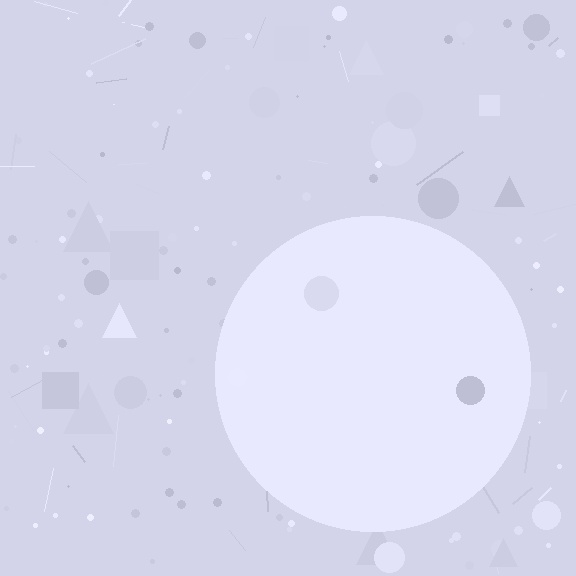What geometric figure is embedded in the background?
A circle is embedded in the background.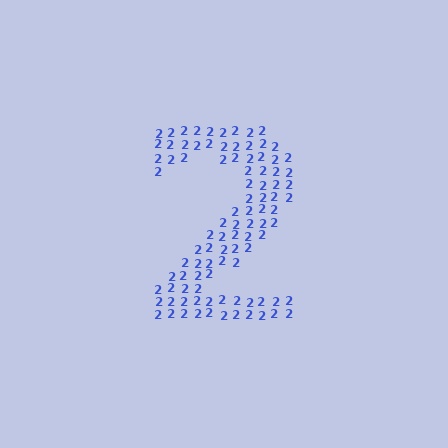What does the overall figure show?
The overall figure shows the digit 2.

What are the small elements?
The small elements are digit 2's.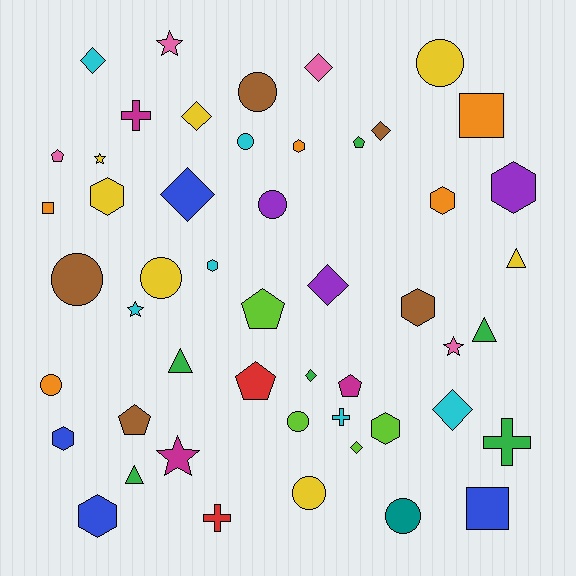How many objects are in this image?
There are 50 objects.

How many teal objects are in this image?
There is 1 teal object.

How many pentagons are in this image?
There are 6 pentagons.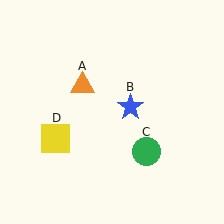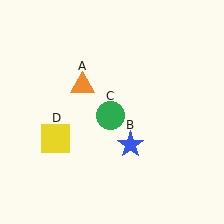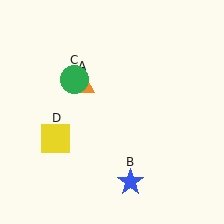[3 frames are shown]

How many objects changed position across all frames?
2 objects changed position: blue star (object B), green circle (object C).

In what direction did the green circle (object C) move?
The green circle (object C) moved up and to the left.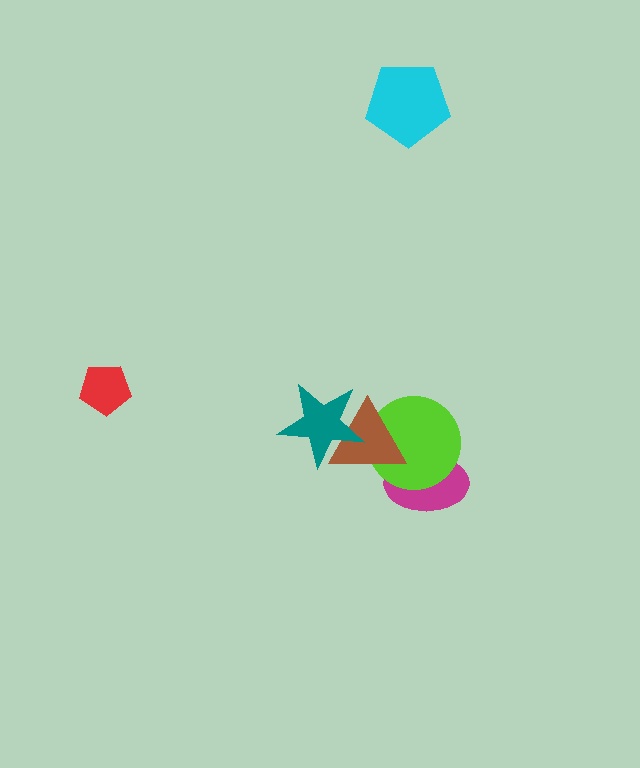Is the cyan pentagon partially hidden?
No, no other shape covers it.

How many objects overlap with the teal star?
1 object overlaps with the teal star.